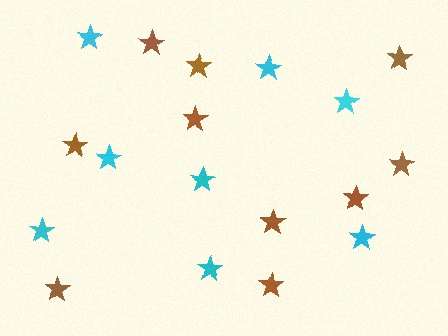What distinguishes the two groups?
There are 2 groups: one group of cyan stars (8) and one group of brown stars (10).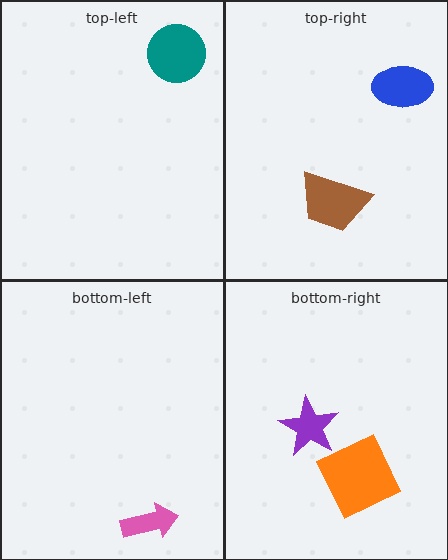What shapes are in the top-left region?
The teal circle.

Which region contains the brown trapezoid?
The top-right region.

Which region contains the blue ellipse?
The top-right region.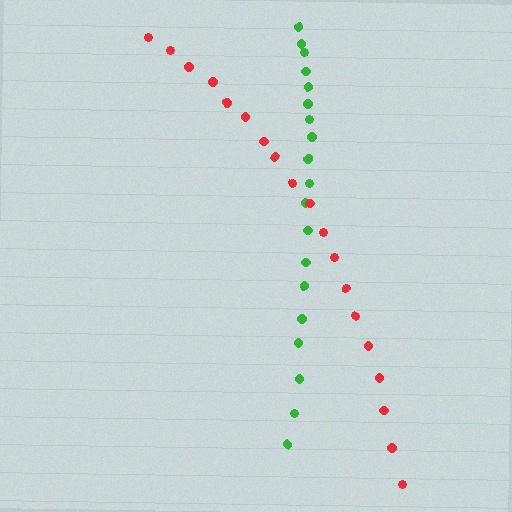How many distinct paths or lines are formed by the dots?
There are 2 distinct paths.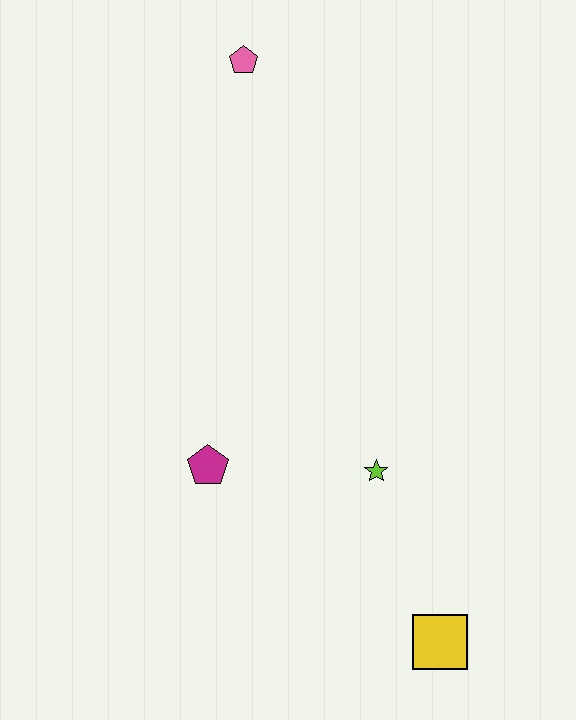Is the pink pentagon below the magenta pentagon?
No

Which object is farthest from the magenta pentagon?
The pink pentagon is farthest from the magenta pentagon.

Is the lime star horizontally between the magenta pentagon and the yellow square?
Yes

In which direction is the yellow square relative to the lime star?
The yellow square is below the lime star.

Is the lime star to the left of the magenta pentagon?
No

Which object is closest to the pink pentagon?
The magenta pentagon is closest to the pink pentagon.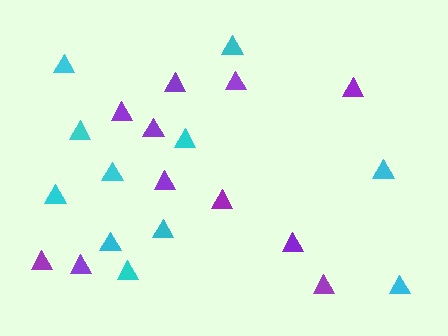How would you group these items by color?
There are 2 groups: one group of purple triangles (11) and one group of cyan triangles (11).